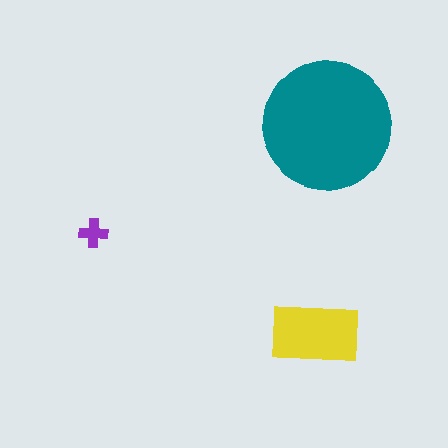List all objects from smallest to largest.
The purple cross, the yellow rectangle, the teal circle.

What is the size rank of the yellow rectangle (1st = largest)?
2nd.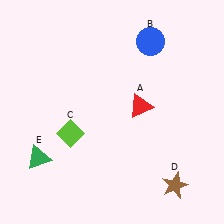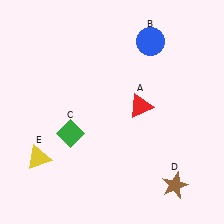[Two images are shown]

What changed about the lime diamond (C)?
In Image 1, C is lime. In Image 2, it changed to green.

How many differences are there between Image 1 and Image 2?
There are 2 differences between the two images.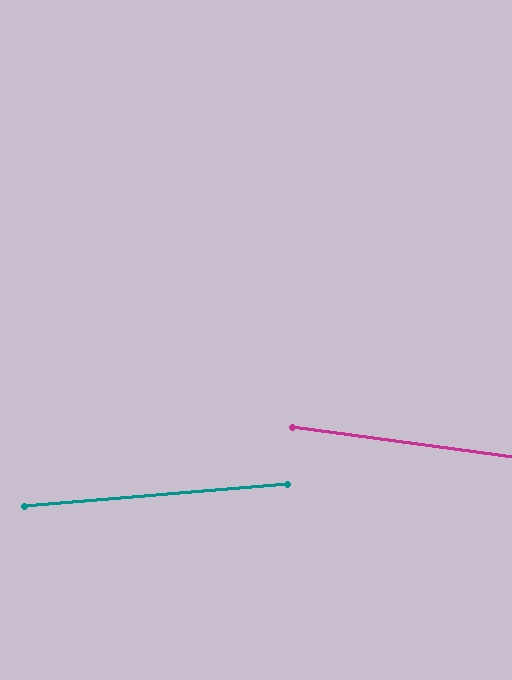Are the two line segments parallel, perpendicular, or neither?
Neither parallel nor perpendicular — they differ by about 13°.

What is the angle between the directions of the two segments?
Approximately 13 degrees.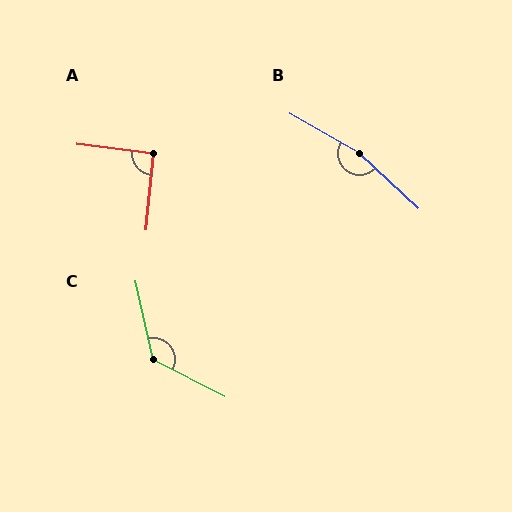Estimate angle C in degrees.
Approximately 129 degrees.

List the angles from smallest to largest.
A (91°), C (129°), B (167°).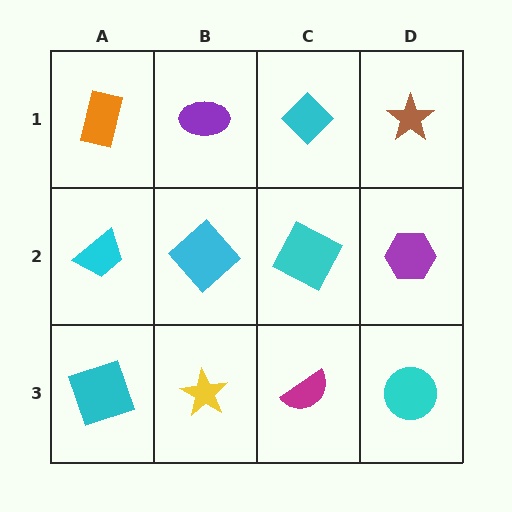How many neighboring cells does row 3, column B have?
3.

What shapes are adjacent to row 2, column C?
A cyan diamond (row 1, column C), a magenta semicircle (row 3, column C), a cyan diamond (row 2, column B), a purple hexagon (row 2, column D).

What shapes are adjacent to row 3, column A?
A cyan trapezoid (row 2, column A), a yellow star (row 3, column B).